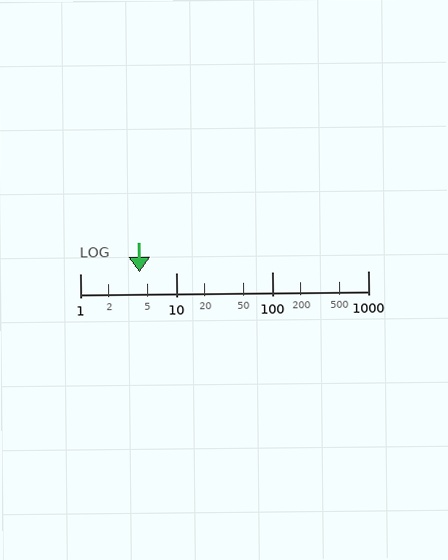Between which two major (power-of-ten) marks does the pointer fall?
The pointer is between 1 and 10.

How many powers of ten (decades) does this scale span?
The scale spans 3 decades, from 1 to 1000.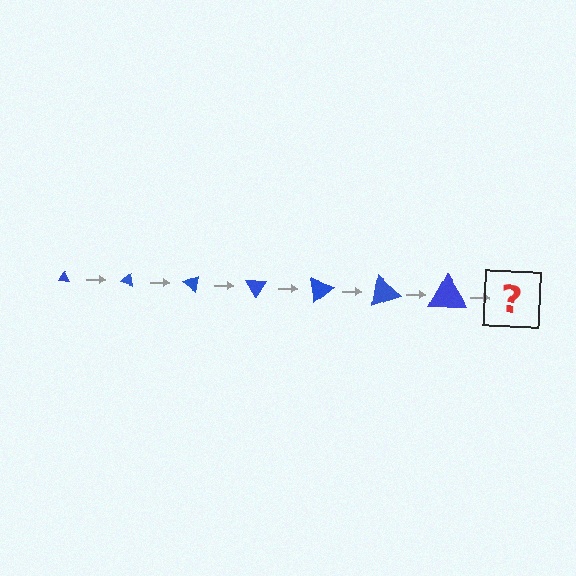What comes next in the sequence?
The next element should be a triangle, larger than the previous one and rotated 140 degrees from the start.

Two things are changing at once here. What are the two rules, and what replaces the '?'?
The two rules are that the triangle grows larger each step and it rotates 20 degrees each step. The '?' should be a triangle, larger than the previous one and rotated 140 degrees from the start.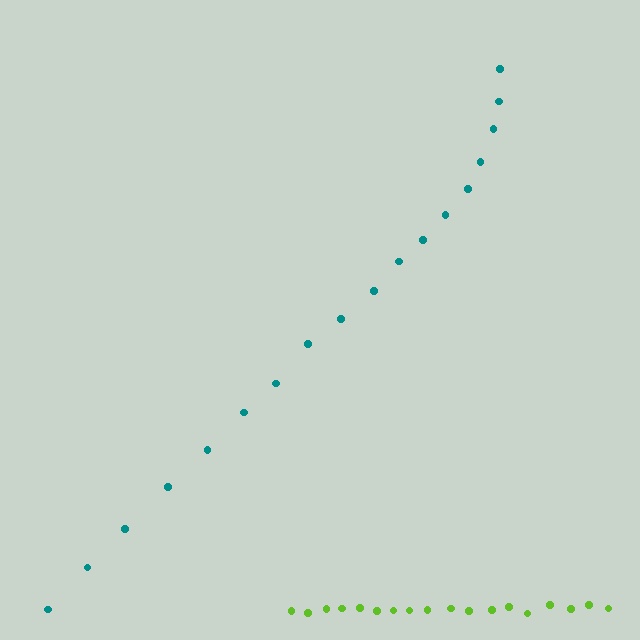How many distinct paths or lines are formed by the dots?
There are 2 distinct paths.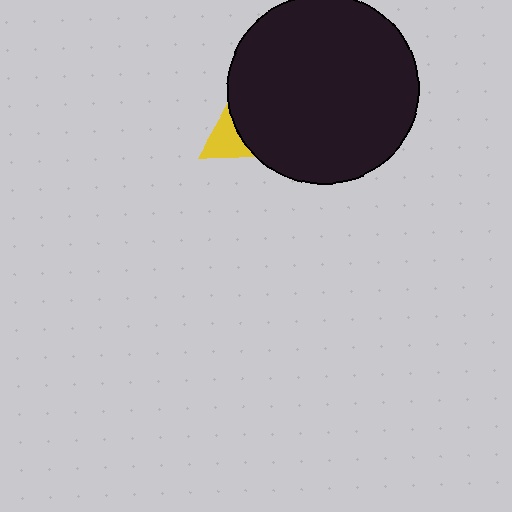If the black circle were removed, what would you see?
You would see the complete yellow triangle.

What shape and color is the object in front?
The object in front is a black circle.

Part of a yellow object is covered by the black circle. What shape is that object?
It is a triangle.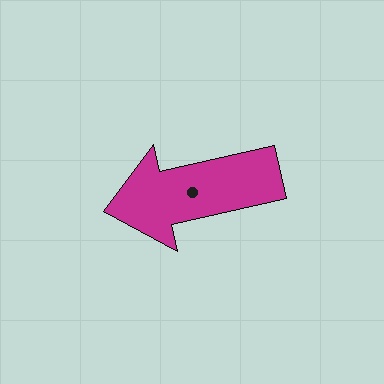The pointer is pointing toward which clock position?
Roughly 9 o'clock.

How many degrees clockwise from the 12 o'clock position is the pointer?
Approximately 257 degrees.